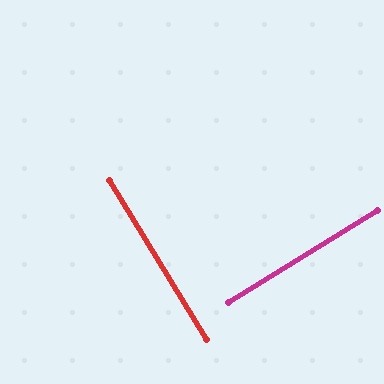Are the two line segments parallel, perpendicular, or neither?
Perpendicular — they meet at approximately 90°.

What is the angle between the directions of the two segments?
Approximately 90 degrees.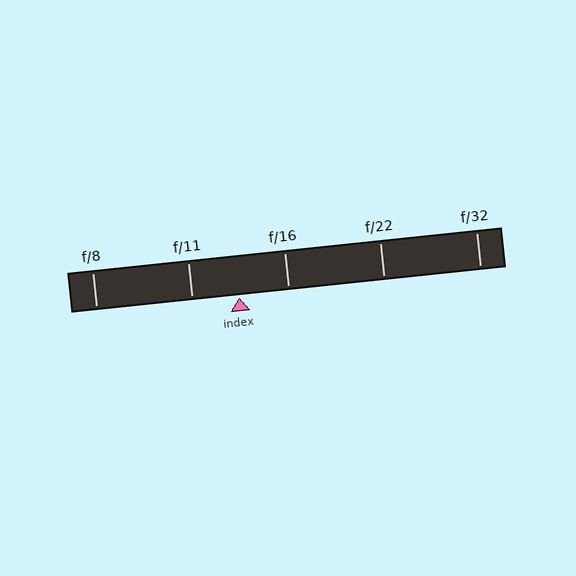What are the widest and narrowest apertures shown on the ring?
The widest aperture shown is f/8 and the narrowest is f/32.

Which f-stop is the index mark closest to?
The index mark is closest to f/11.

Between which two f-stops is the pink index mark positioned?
The index mark is between f/11 and f/16.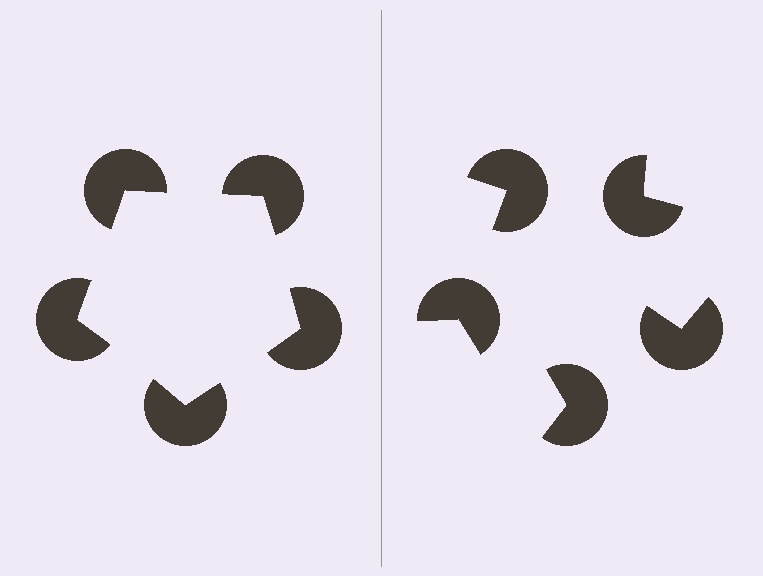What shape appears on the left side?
An illusory pentagon.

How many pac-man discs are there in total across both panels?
10 — 5 on each side.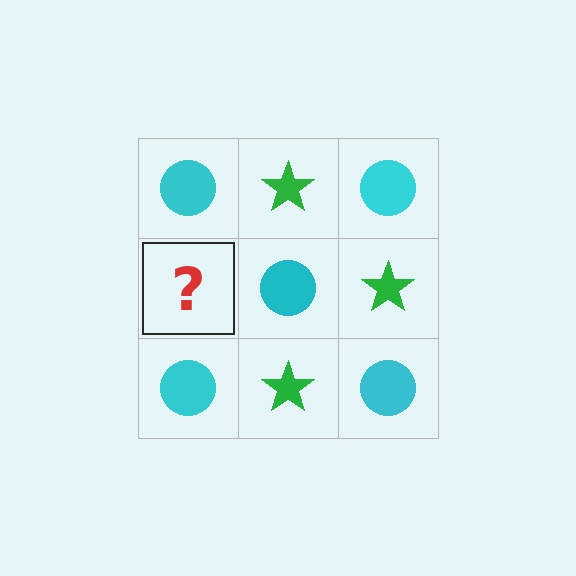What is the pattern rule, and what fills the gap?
The rule is that it alternates cyan circle and green star in a checkerboard pattern. The gap should be filled with a green star.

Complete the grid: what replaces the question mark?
The question mark should be replaced with a green star.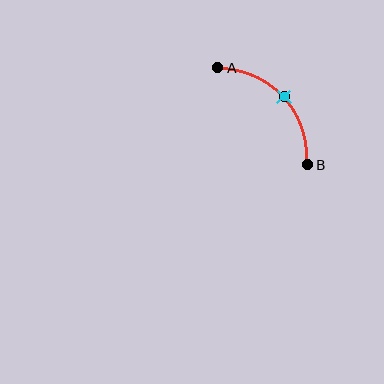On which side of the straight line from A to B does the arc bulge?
The arc bulges above and to the right of the straight line connecting A and B.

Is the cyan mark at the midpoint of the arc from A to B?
Yes. The cyan mark lies on the arc at equal arc-length from both A and B — it is the arc midpoint.